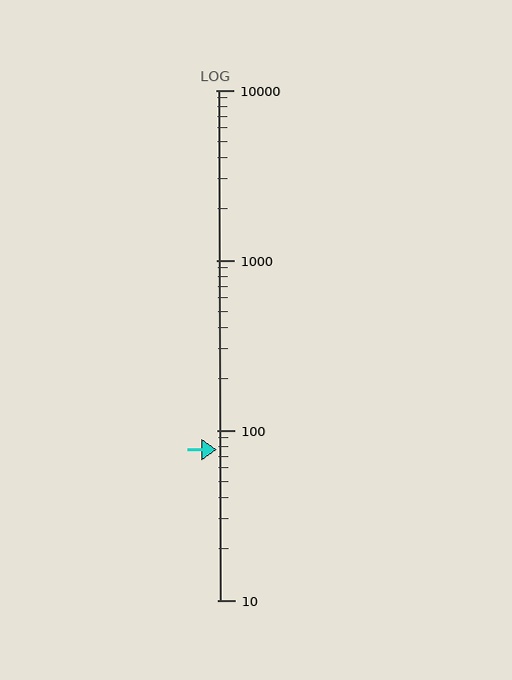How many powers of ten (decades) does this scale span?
The scale spans 3 decades, from 10 to 10000.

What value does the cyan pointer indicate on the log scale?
The pointer indicates approximately 77.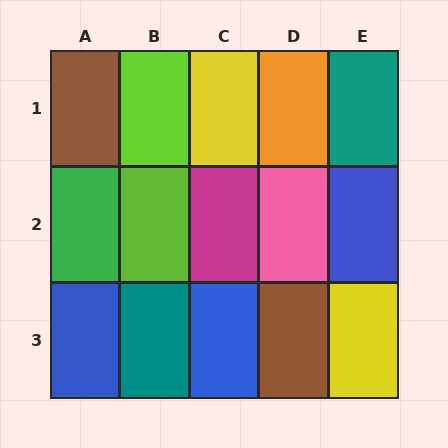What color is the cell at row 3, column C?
Blue.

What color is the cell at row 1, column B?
Lime.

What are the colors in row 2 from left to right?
Green, lime, magenta, pink, blue.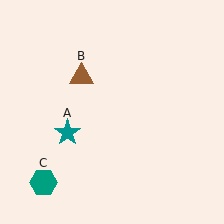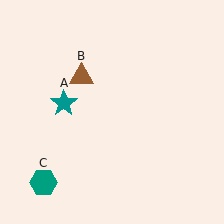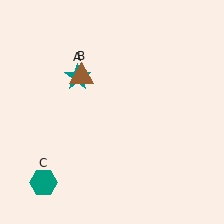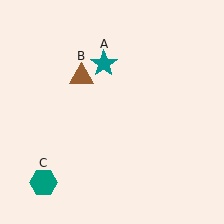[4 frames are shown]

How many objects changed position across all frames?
1 object changed position: teal star (object A).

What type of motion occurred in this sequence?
The teal star (object A) rotated clockwise around the center of the scene.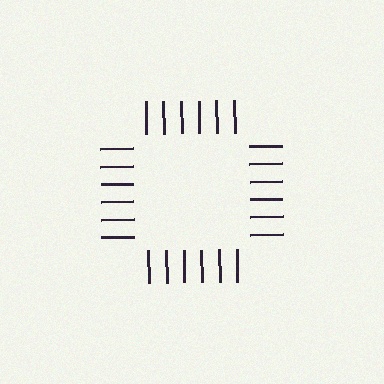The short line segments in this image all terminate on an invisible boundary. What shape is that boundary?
An illusory square — the line segments terminate on its edges but no continuous stroke is drawn.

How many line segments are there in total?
24 — 6 along each of the 4 edges.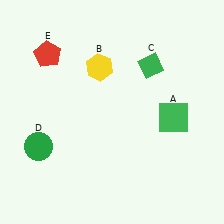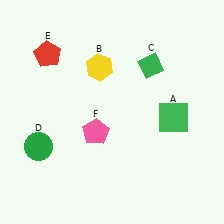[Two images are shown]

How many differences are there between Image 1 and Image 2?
There is 1 difference between the two images.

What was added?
A pink pentagon (F) was added in Image 2.